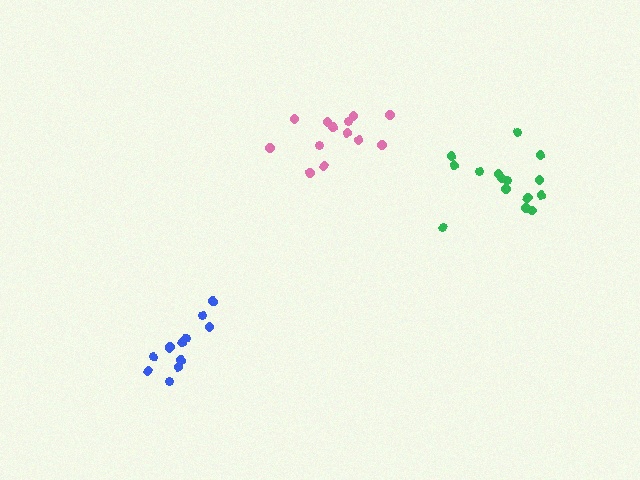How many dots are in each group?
Group 1: 13 dots, Group 2: 12 dots, Group 3: 15 dots (40 total).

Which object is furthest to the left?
The blue cluster is leftmost.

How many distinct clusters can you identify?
There are 3 distinct clusters.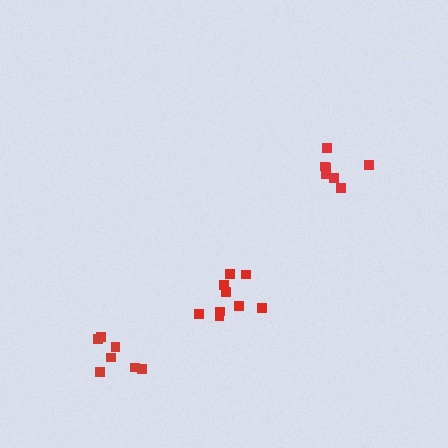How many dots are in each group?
Group 1: 7 dots, Group 2: 9 dots, Group 3: 7 dots (23 total).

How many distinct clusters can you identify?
There are 3 distinct clusters.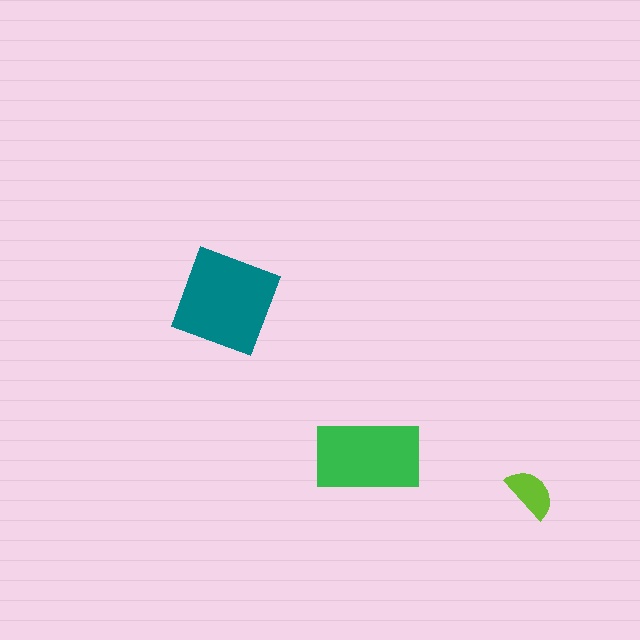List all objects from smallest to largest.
The lime semicircle, the green rectangle, the teal diamond.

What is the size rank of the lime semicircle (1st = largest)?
3rd.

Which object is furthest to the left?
The teal diamond is leftmost.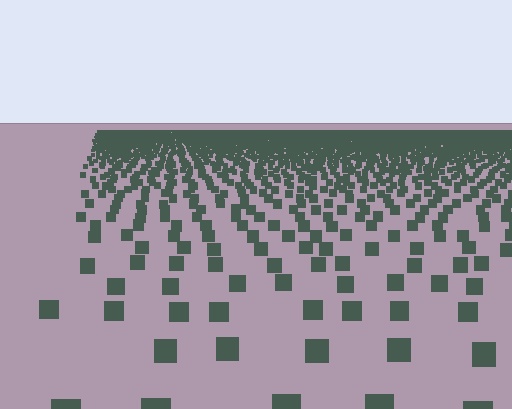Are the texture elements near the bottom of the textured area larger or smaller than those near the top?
Larger. Near the bottom, elements are closer to the viewer and appear at a bigger on-screen size.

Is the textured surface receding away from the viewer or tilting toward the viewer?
The surface is receding away from the viewer. Texture elements get smaller and denser toward the top.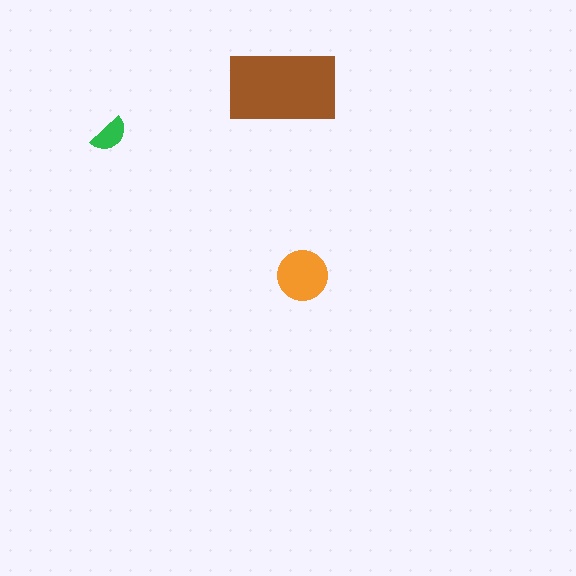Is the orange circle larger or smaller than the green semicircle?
Larger.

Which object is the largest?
The brown rectangle.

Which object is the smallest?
The green semicircle.